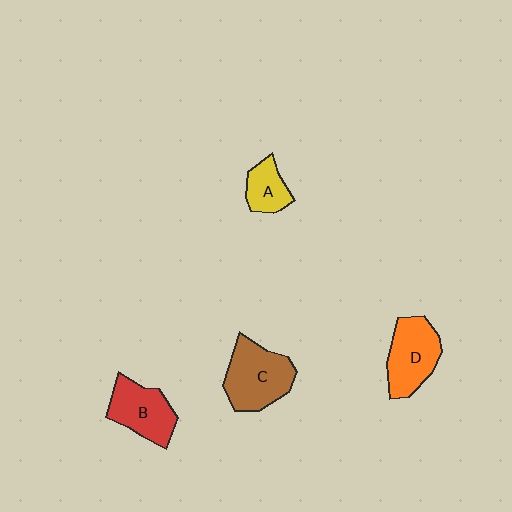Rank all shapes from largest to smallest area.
From largest to smallest: C (brown), D (orange), B (red), A (yellow).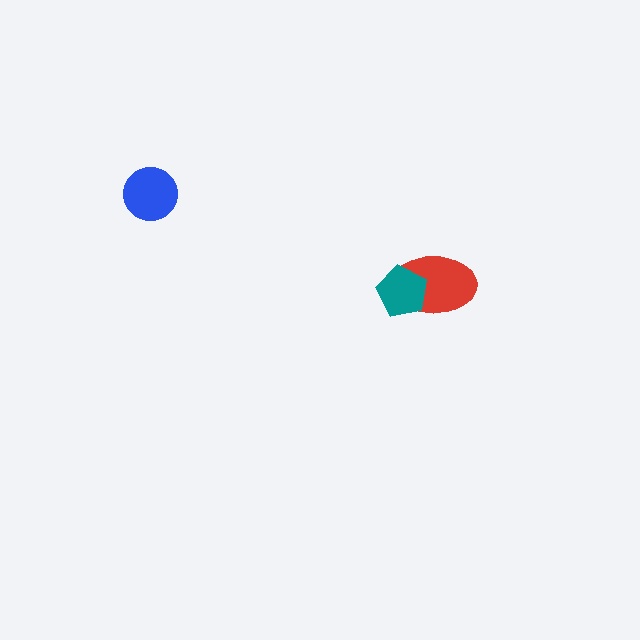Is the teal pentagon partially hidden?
No, no other shape covers it.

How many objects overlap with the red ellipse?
1 object overlaps with the red ellipse.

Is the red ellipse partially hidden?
Yes, it is partially covered by another shape.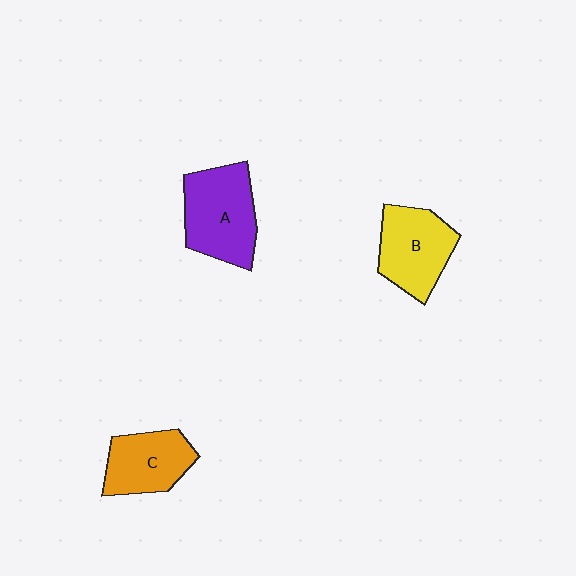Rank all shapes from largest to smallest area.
From largest to smallest: A (purple), B (yellow), C (orange).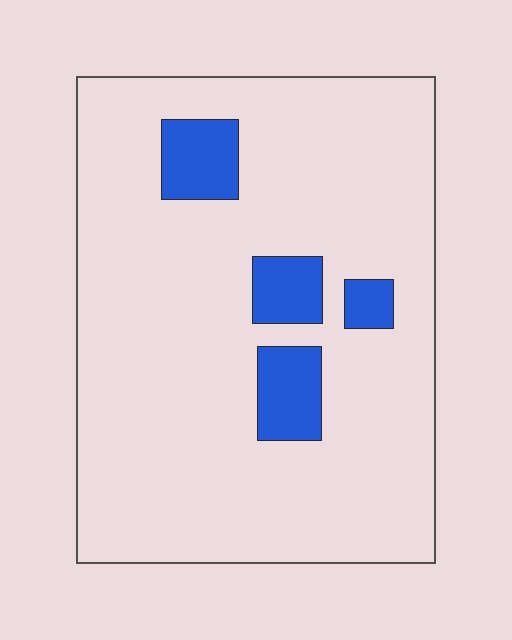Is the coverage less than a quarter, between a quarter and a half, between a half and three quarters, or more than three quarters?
Less than a quarter.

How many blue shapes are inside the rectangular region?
4.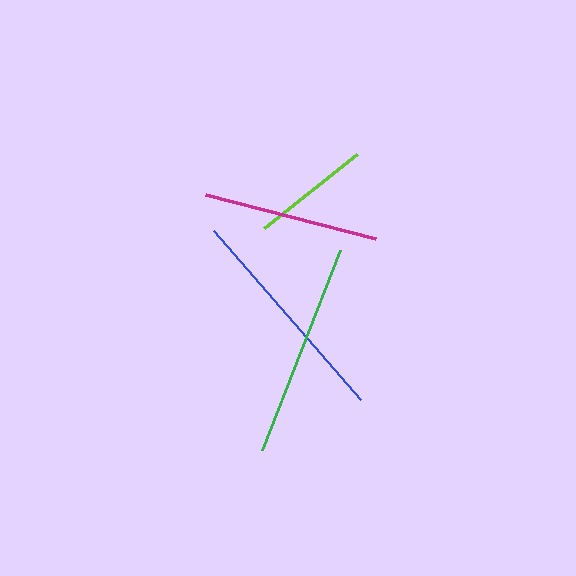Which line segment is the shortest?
The lime line is the shortest at approximately 119 pixels.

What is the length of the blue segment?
The blue segment is approximately 224 pixels long.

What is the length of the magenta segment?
The magenta segment is approximately 175 pixels long.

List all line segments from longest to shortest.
From longest to shortest: blue, green, magenta, lime.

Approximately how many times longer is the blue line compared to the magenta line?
The blue line is approximately 1.3 times the length of the magenta line.